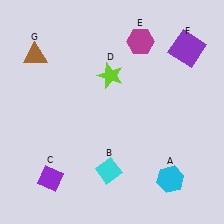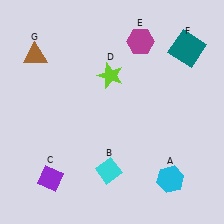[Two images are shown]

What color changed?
The square (F) changed from purple in Image 1 to teal in Image 2.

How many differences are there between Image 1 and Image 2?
There is 1 difference between the two images.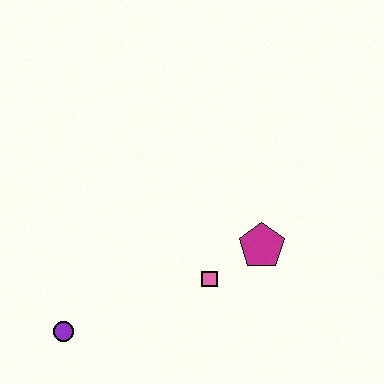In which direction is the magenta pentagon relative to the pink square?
The magenta pentagon is to the right of the pink square.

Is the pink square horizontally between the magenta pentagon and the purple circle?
Yes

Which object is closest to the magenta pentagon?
The pink square is closest to the magenta pentagon.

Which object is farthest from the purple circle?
The magenta pentagon is farthest from the purple circle.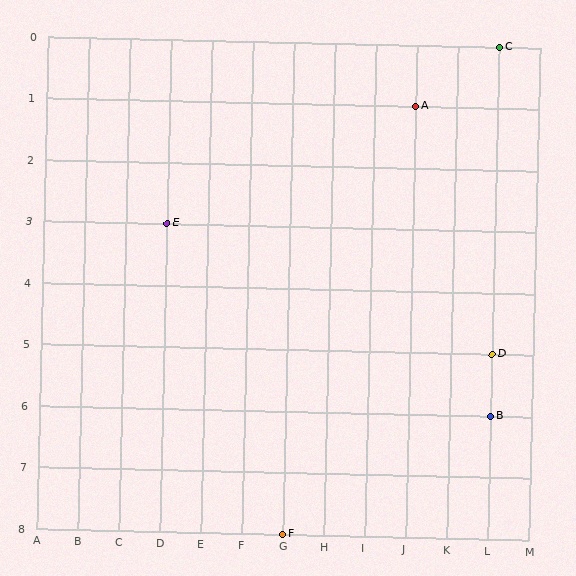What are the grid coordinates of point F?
Point F is at grid coordinates (G, 8).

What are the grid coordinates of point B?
Point B is at grid coordinates (L, 6).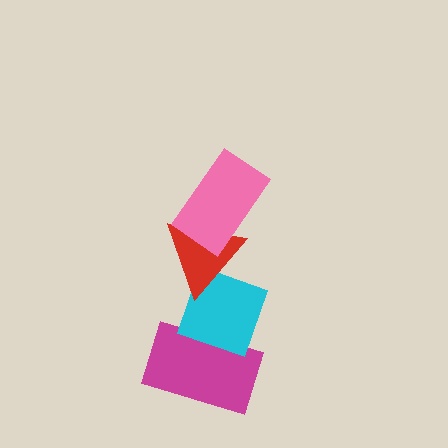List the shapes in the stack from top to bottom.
From top to bottom: the pink rectangle, the red triangle, the cyan diamond, the magenta rectangle.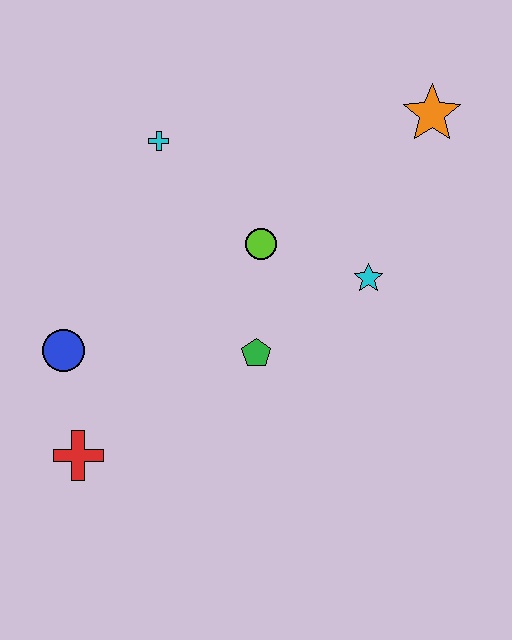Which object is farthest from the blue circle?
The orange star is farthest from the blue circle.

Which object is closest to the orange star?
The cyan star is closest to the orange star.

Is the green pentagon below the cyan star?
Yes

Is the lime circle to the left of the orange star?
Yes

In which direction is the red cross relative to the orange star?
The red cross is to the left of the orange star.